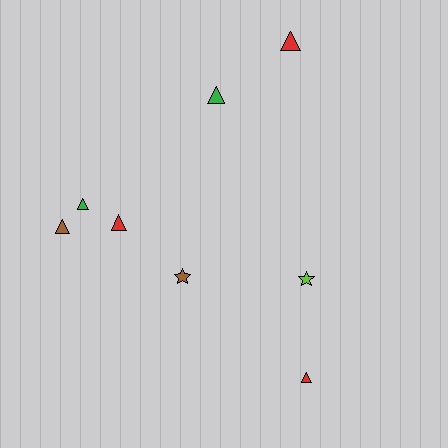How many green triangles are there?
There are 2 green triangles.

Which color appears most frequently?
Red, with 3 objects.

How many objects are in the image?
There are 8 objects.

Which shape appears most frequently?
Triangle, with 6 objects.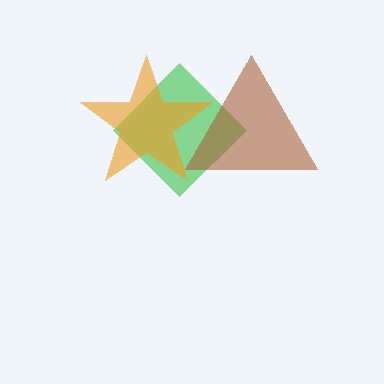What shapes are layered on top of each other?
The layered shapes are: a green diamond, a brown triangle, an orange star.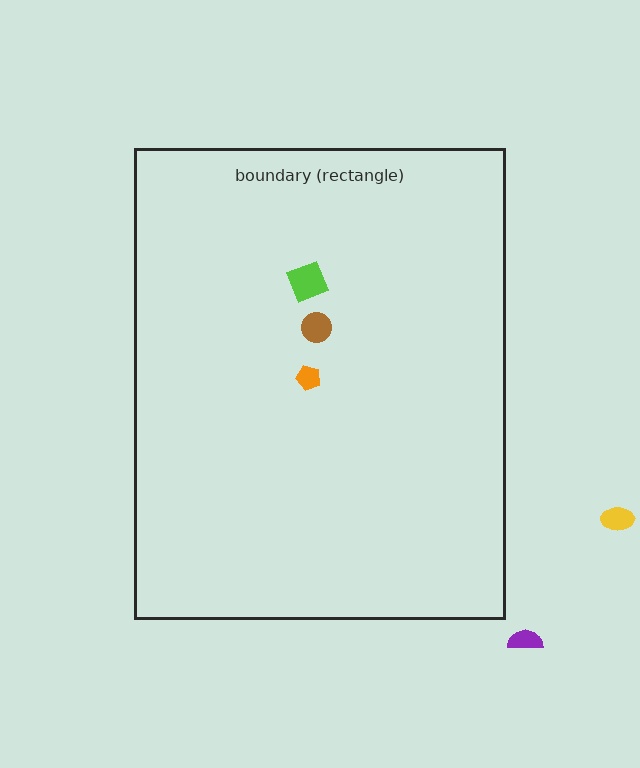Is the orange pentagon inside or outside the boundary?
Inside.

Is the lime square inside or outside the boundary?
Inside.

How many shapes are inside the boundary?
3 inside, 2 outside.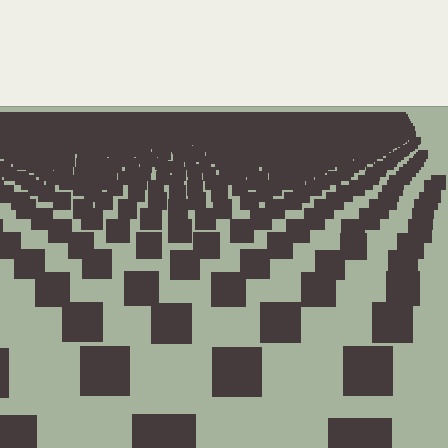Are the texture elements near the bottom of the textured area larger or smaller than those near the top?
Larger. Near the bottom, elements are closer to the viewer and appear at a bigger on-screen size.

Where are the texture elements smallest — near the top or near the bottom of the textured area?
Near the top.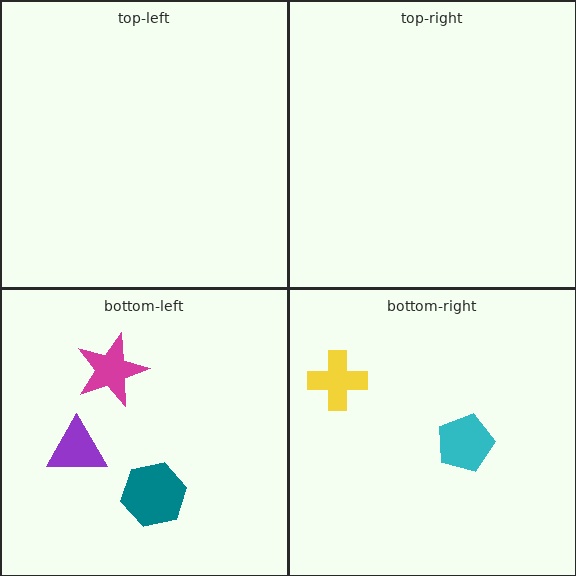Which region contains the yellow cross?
The bottom-right region.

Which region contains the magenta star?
The bottom-left region.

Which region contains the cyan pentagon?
The bottom-right region.